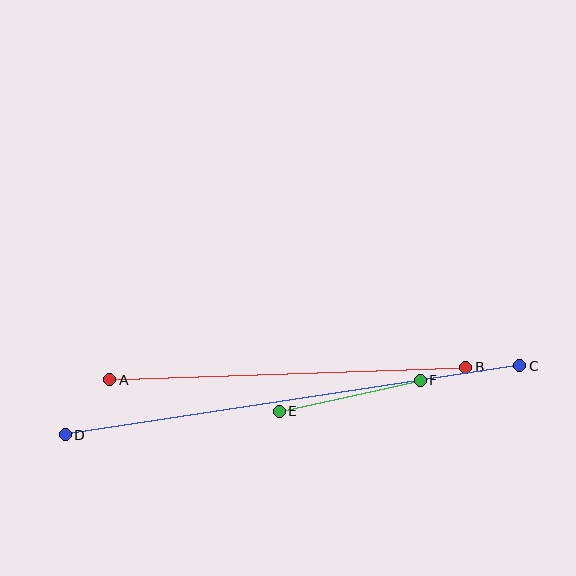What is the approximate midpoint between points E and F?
The midpoint is at approximately (350, 396) pixels.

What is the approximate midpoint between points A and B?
The midpoint is at approximately (288, 373) pixels.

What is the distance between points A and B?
The distance is approximately 356 pixels.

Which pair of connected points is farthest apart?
Points C and D are farthest apart.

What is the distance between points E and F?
The distance is approximately 144 pixels.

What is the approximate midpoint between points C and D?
The midpoint is at approximately (293, 400) pixels.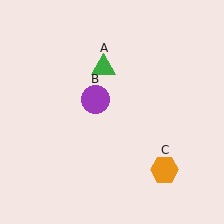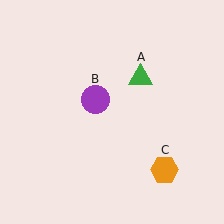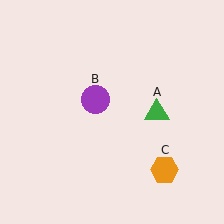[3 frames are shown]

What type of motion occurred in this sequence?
The green triangle (object A) rotated clockwise around the center of the scene.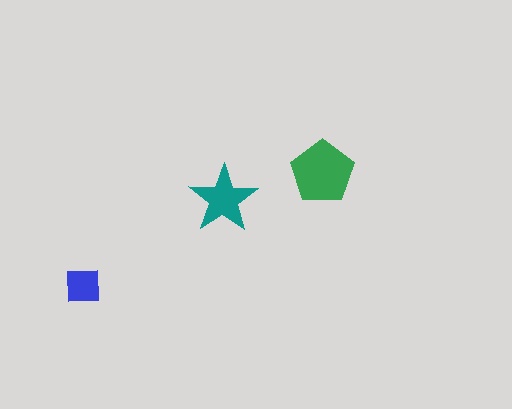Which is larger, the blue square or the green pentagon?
The green pentagon.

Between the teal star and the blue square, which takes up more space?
The teal star.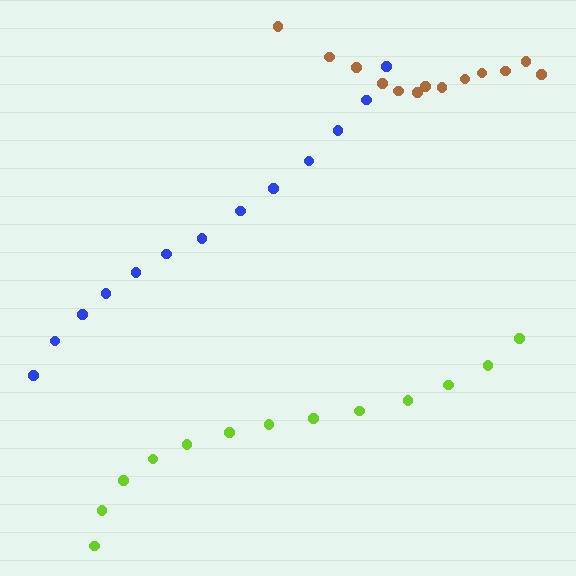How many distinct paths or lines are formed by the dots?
There are 3 distinct paths.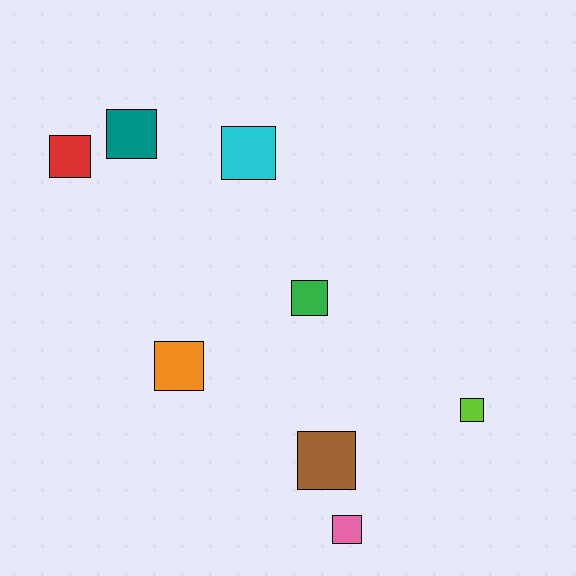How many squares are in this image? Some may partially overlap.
There are 8 squares.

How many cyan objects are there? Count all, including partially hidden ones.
There is 1 cyan object.